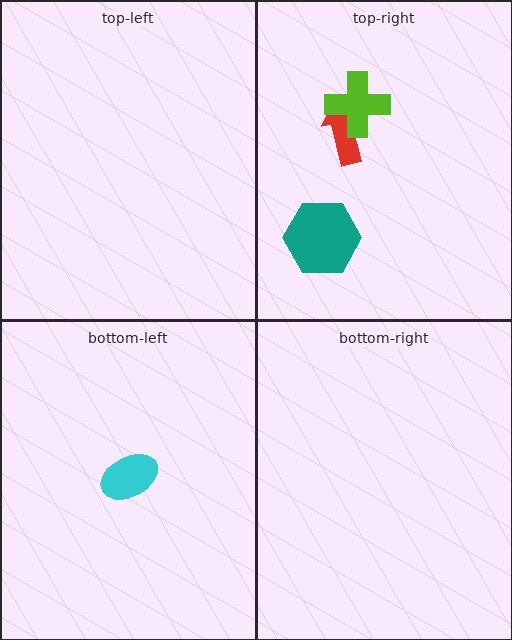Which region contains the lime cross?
The top-right region.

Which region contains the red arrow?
The top-right region.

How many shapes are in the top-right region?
3.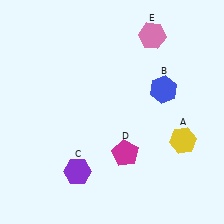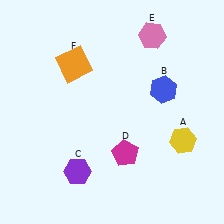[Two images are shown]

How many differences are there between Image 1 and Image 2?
There is 1 difference between the two images.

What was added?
An orange square (F) was added in Image 2.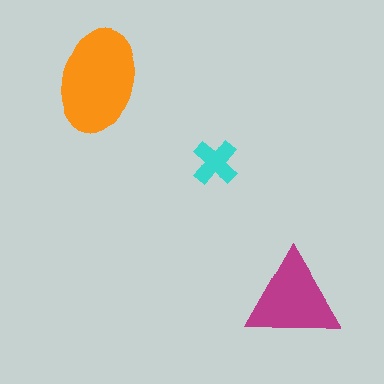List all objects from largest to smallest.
The orange ellipse, the magenta triangle, the cyan cross.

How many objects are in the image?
There are 3 objects in the image.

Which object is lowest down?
The magenta triangle is bottommost.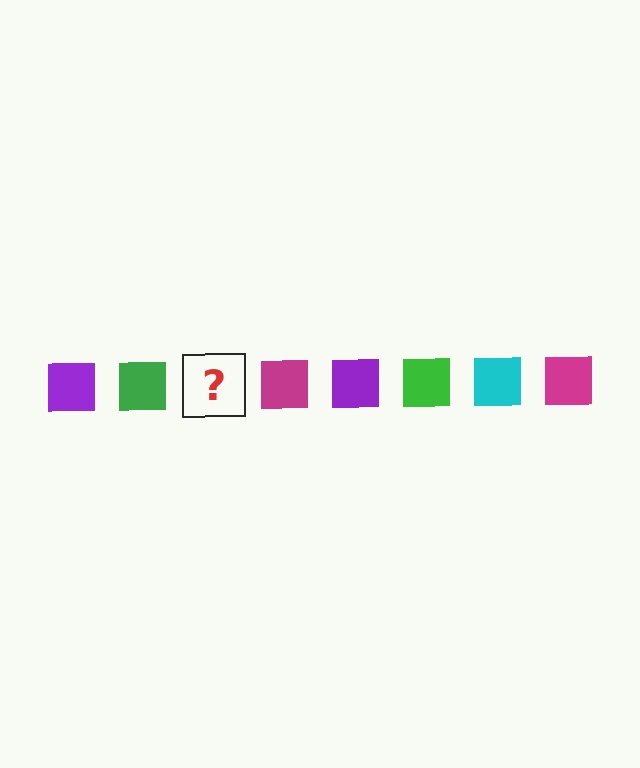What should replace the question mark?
The question mark should be replaced with a cyan square.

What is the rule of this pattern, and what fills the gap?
The rule is that the pattern cycles through purple, green, cyan, magenta squares. The gap should be filled with a cyan square.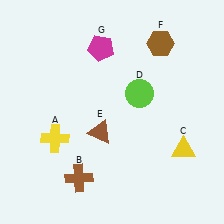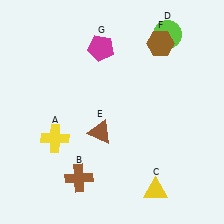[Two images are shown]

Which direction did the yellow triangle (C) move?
The yellow triangle (C) moved down.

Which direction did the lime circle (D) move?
The lime circle (D) moved up.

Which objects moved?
The objects that moved are: the yellow triangle (C), the lime circle (D).